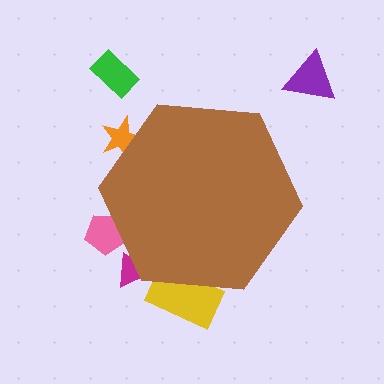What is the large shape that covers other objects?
A brown hexagon.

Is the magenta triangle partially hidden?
Yes, the magenta triangle is partially hidden behind the brown hexagon.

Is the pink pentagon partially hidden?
Yes, the pink pentagon is partially hidden behind the brown hexagon.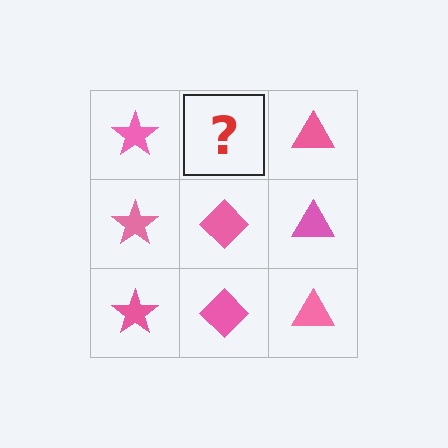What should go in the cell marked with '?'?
The missing cell should contain a pink diamond.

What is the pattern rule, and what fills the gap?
The rule is that each column has a consistent shape. The gap should be filled with a pink diamond.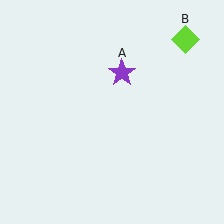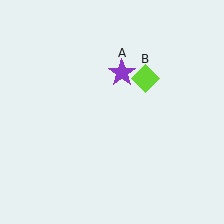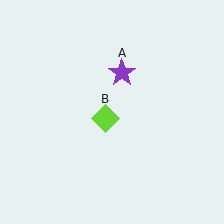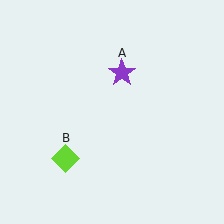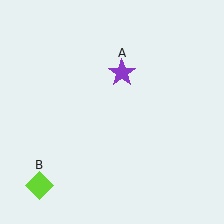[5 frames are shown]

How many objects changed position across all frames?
1 object changed position: lime diamond (object B).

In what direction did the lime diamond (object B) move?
The lime diamond (object B) moved down and to the left.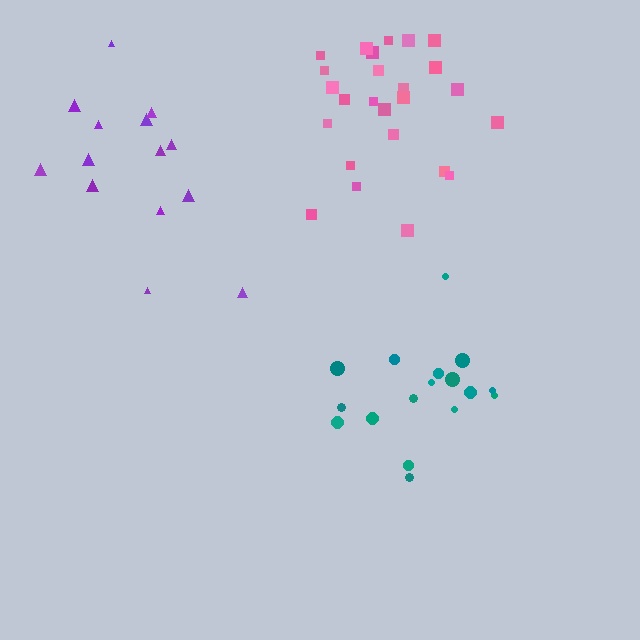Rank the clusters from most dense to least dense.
pink, teal, purple.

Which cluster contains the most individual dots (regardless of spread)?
Pink (25).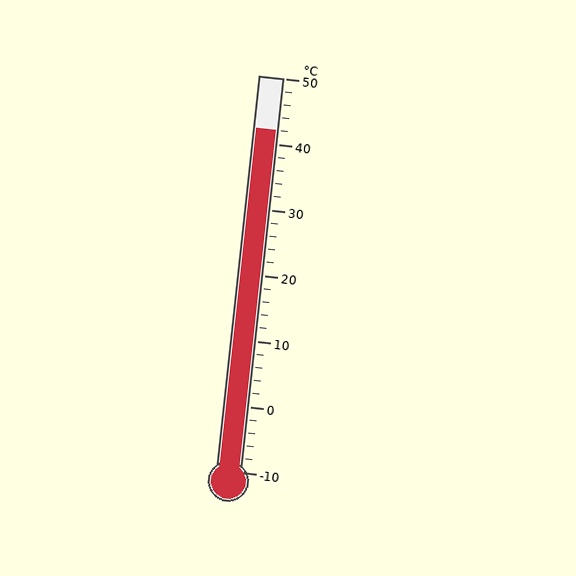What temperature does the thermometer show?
The thermometer shows approximately 42°C.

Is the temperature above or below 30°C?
The temperature is above 30°C.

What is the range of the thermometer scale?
The thermometer scale ranges from -10°C to 50°C.